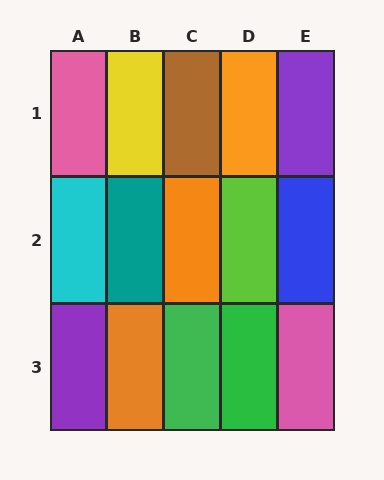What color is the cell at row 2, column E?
Blue.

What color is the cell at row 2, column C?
Orange.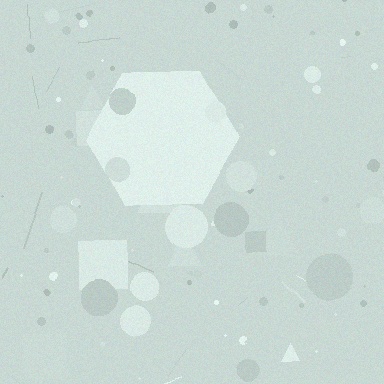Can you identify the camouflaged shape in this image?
The camouflaged shape is a hexagon.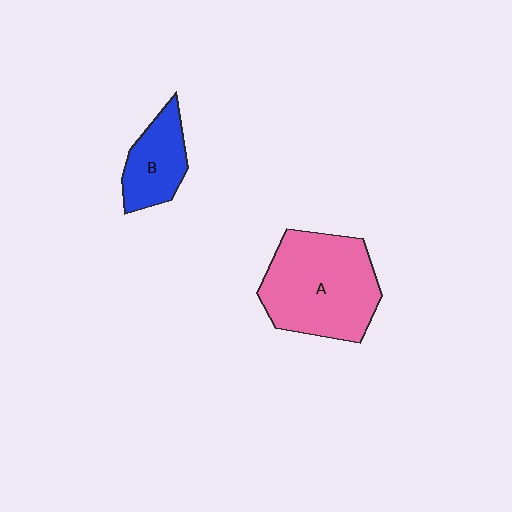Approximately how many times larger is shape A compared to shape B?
Approximately 2.2 times.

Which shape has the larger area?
Shape A (pink).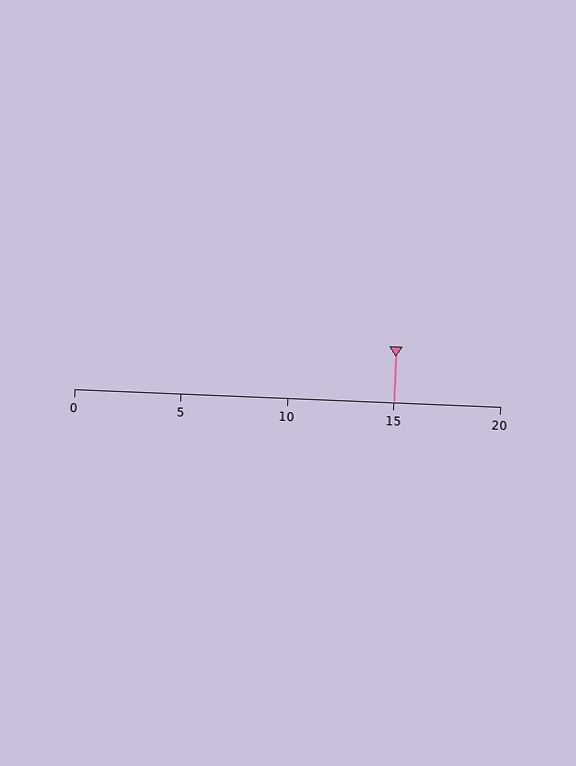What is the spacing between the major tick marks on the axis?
The major ticks are spaced 5 apart.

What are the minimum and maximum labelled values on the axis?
The axis runs from 0 to 20.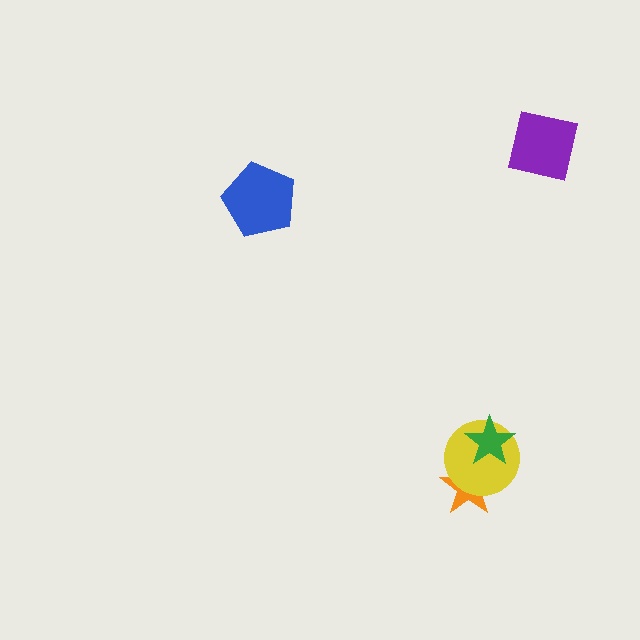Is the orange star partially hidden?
Yes, it is partially covered by another shape.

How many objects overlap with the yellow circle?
2 objects overlap with the yellow circle.